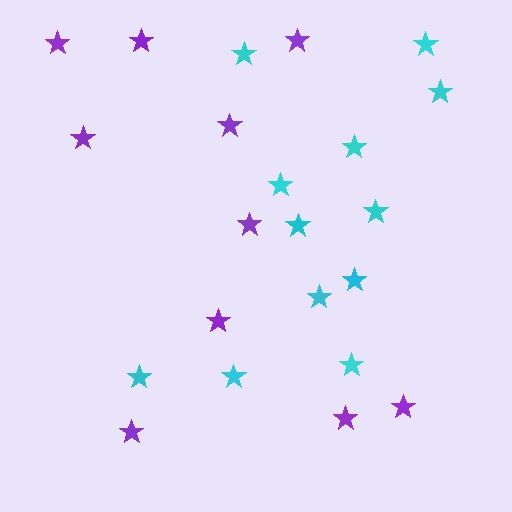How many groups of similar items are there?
There are 2 groups: one group of purple stars (10) and one group of cyan stars (12).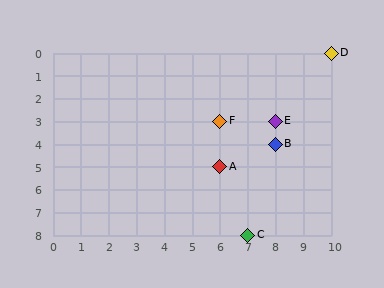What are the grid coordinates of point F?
Point F is at grid coordinates (6, 3).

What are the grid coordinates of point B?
Point B is at grid coordinates (8, 4).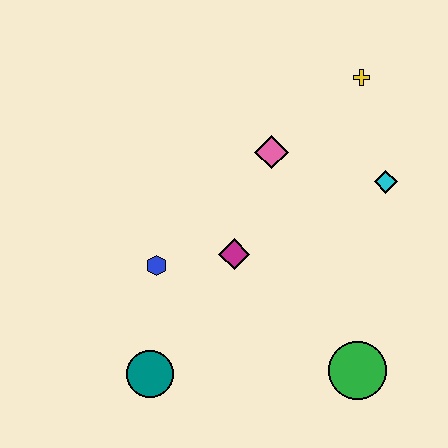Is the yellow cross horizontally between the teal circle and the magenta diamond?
No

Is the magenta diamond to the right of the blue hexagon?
Yes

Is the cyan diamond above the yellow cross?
No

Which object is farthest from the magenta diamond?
The yellow cross is farthest from the magenta diamond.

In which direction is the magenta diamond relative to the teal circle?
The magenta diamond is above the teal circle.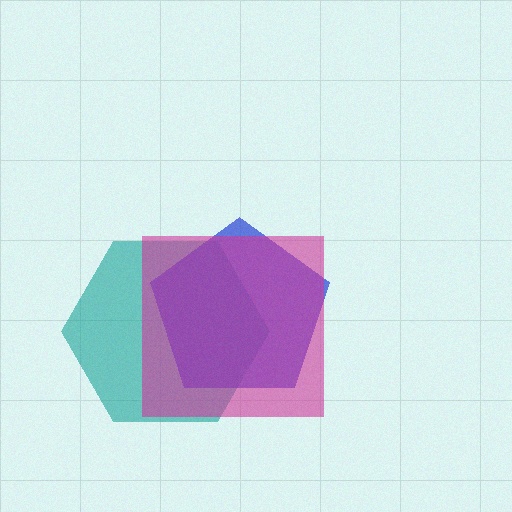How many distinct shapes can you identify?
There are 3 distinct shapes: a teal hexagon, a blue pentagon, a magenta square.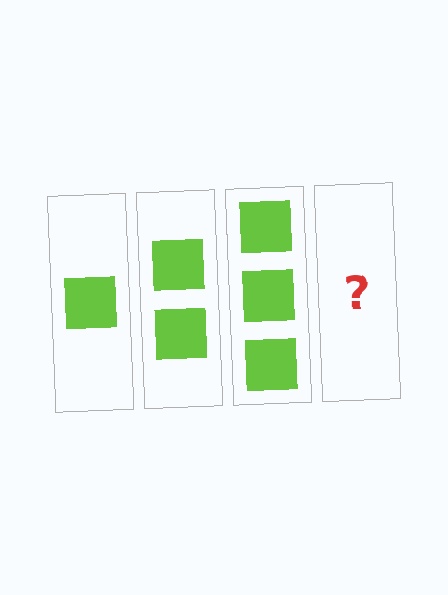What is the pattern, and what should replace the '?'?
The pattern is that each step adds one more square. The '?' should be 4 squares.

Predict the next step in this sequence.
The next step is 4 squares.